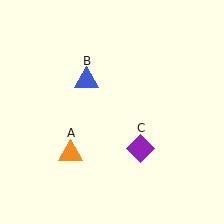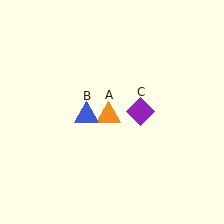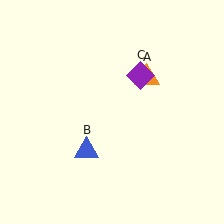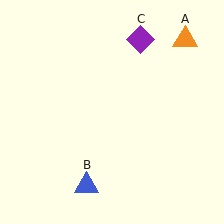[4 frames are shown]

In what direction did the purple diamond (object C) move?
The purple diamond (object C) moved up.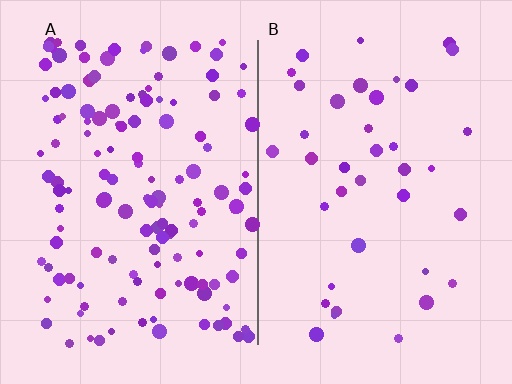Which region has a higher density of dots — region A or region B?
A (the left).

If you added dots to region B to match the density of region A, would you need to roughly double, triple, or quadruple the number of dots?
Approximately triple.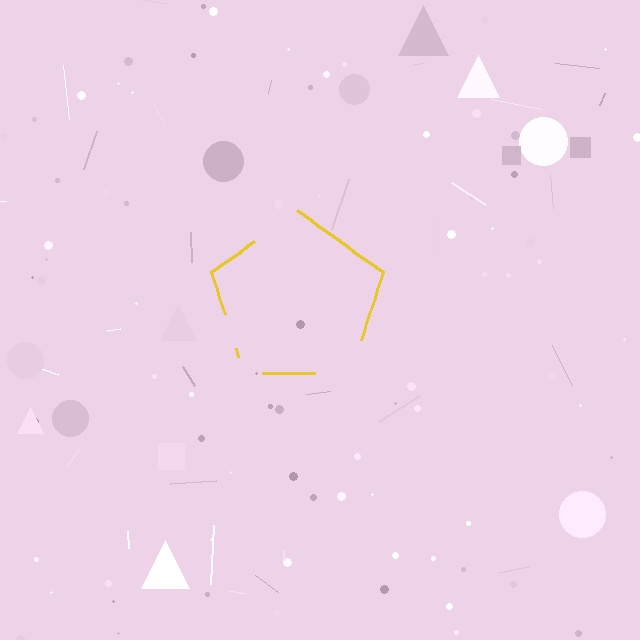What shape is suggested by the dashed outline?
The dashed outline suggests a pentagon.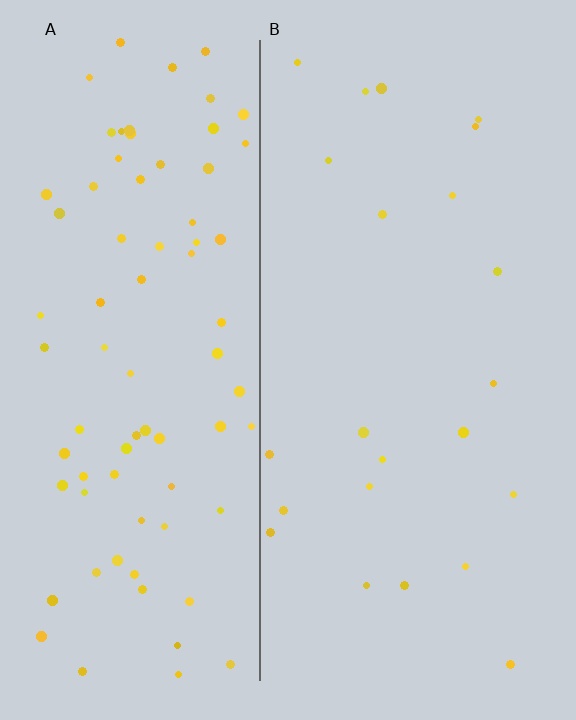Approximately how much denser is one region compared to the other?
Approximately 3.6× — region A over region B.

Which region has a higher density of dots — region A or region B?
A (the left).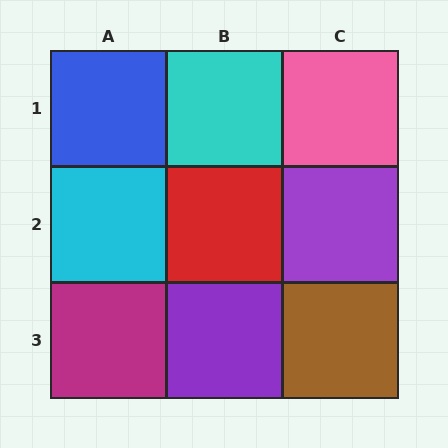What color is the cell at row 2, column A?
Cyan.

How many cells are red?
1 cell is red.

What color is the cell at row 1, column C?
Pink.